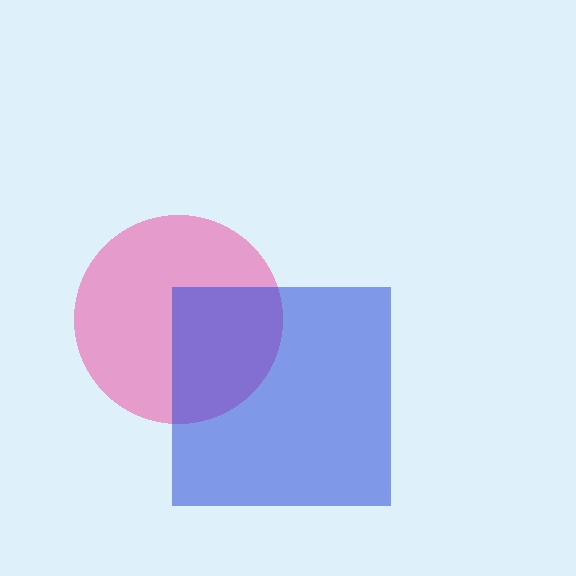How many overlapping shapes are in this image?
There are 2 overlapping shapes in the image.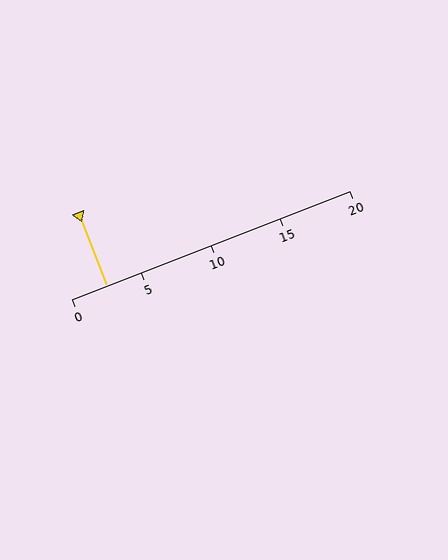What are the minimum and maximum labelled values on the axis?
The axis runs from 0 to 20.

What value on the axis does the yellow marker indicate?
The marker indicates approximately 2.5.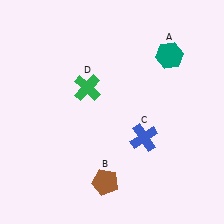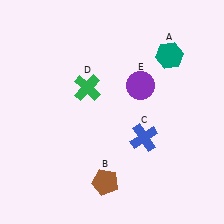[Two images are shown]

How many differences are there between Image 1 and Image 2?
There is 1 difference between the two images.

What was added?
A purple circle (E) was added in Image 2.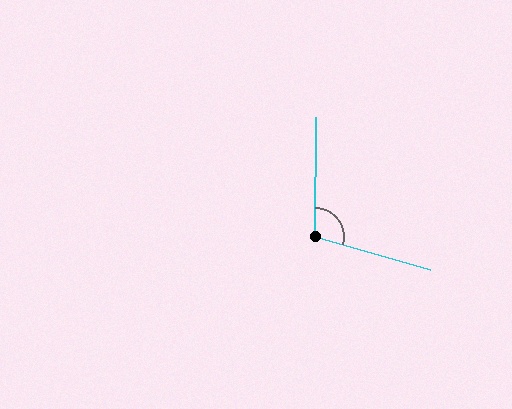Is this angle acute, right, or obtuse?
It is obtuse.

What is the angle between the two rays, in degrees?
Approximately 105 degrees.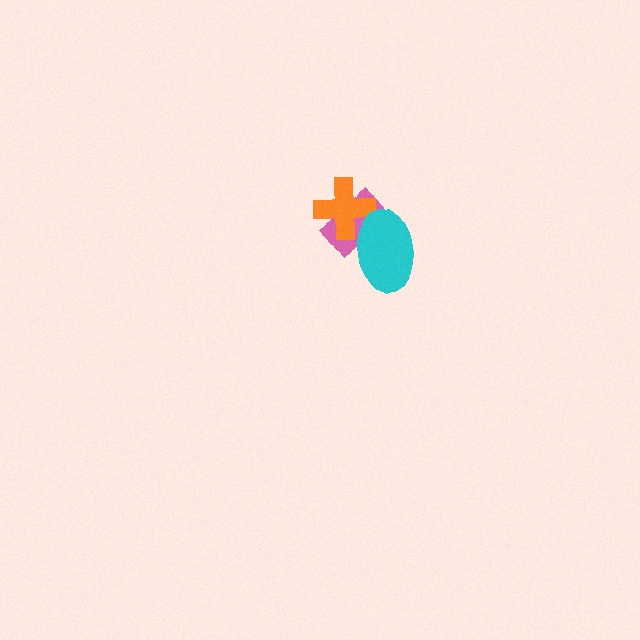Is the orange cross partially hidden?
Yes, it is partially covered by another shape.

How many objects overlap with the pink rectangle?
2 objects overlap with the pink rectangle.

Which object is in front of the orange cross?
The cyan ellipse is in front of the orange cross.